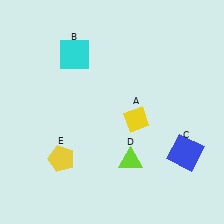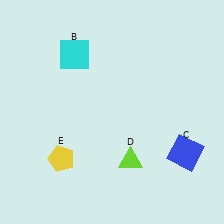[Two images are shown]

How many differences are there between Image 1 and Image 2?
There is 1 difference between the two images.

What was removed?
The yellow diamond (A) was removed in Image 2.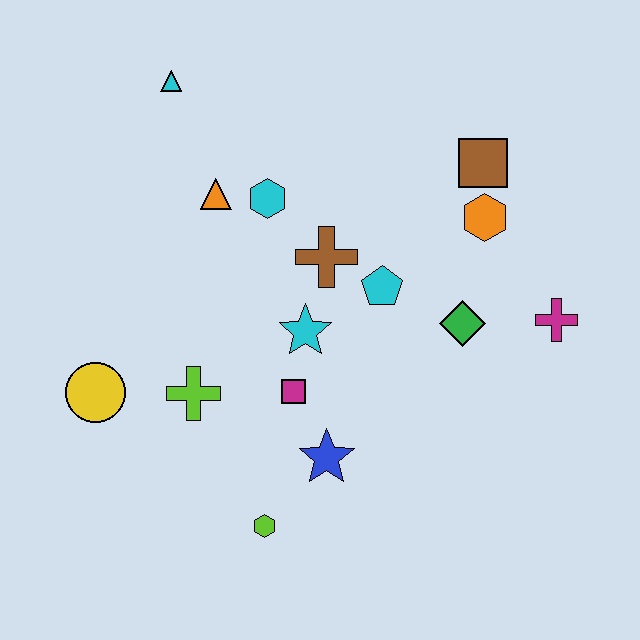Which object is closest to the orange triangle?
The cyan hexagon is closest to the orange triangle.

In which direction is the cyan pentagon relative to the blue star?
The cyan pentagon is above the blue star.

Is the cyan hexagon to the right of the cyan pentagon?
No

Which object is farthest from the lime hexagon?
The cyan triangle is farthest from the lime hexagon.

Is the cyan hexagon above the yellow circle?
Yes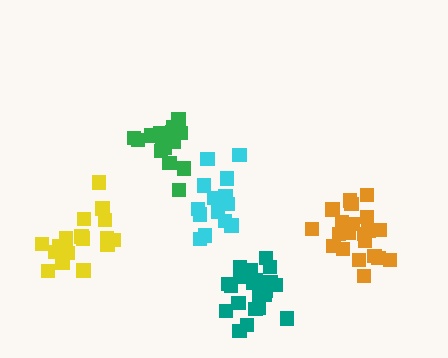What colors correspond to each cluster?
The clusters are colored: orange, yellow, teal, green, cyan.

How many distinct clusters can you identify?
There are 5 distinct clusters.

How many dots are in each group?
Group 1: 21 dots, Group 2: 18 dots, Group 3: 21 dots, Group 4: 18 dots, Group 5: 15 dots (93 total).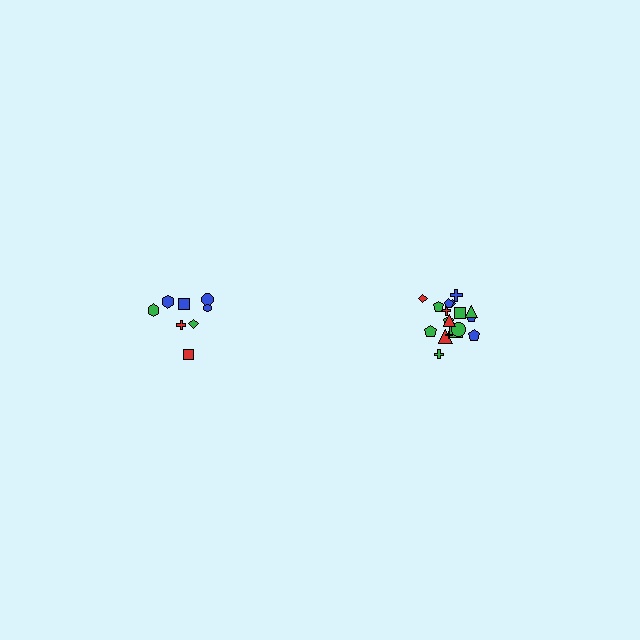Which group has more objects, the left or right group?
The right group.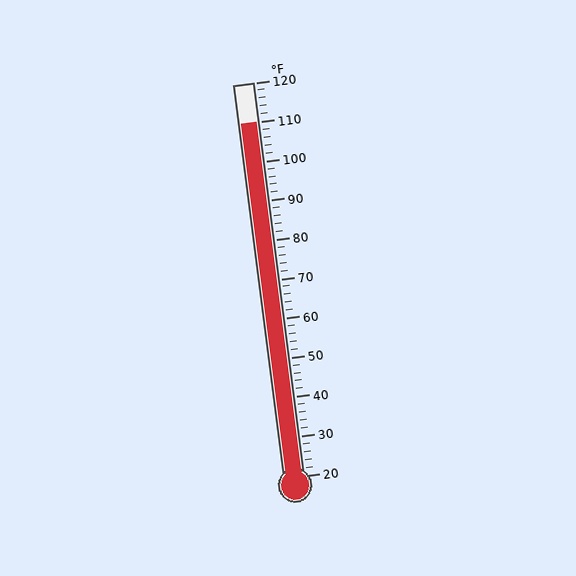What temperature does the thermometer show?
The thermometer shows approximately 110°F.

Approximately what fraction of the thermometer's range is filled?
The thermometer is filled to approximately 90% of its range.